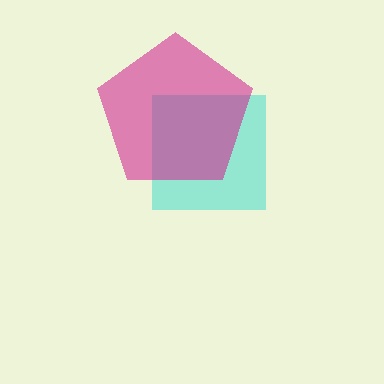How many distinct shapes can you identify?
There are 2 distinct shapes: a cyan square, a magenta pentagon.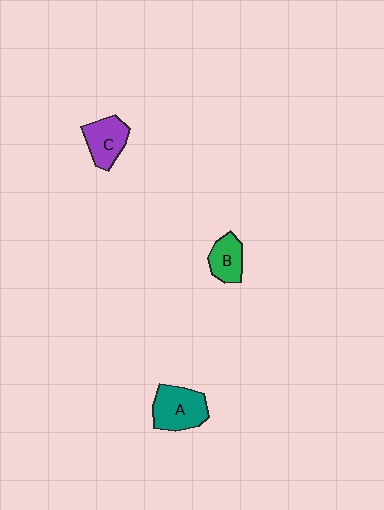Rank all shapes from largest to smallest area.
From largest to smallest: A (teal), C (purple), B (green).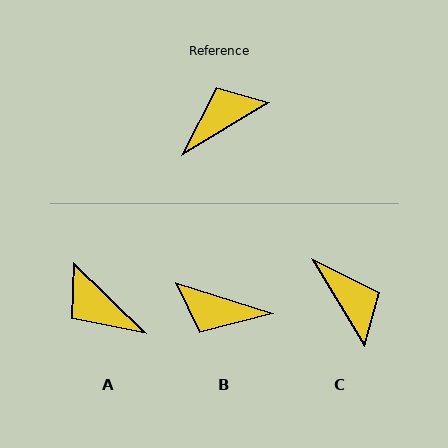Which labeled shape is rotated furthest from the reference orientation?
B, about 132 degrees away.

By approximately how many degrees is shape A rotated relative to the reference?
Approximately 105 degrees counter-clockwise.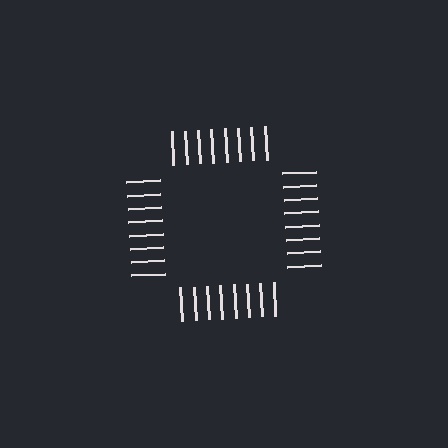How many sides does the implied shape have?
4 sides — the line-ends trace a square.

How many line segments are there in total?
32 — 8 along each of the 4 edges.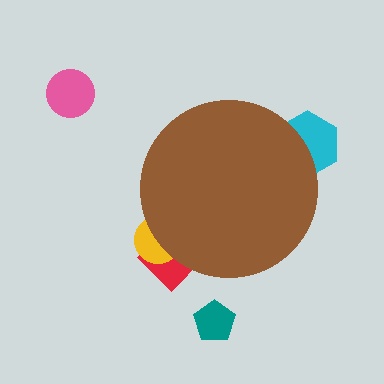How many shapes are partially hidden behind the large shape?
3 shapes are partially hidden.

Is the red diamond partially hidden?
Yes, the red diamond is partially hidden behind the brown circle.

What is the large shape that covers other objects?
A brown circle.